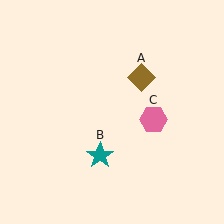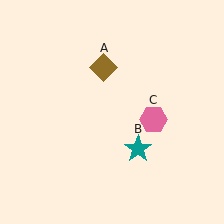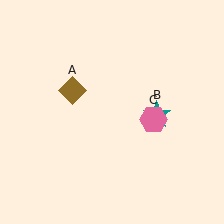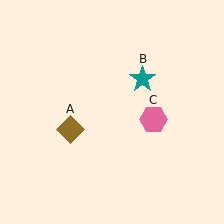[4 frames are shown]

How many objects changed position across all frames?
2 objects changed position: brown diamond (object A), teal star (object B).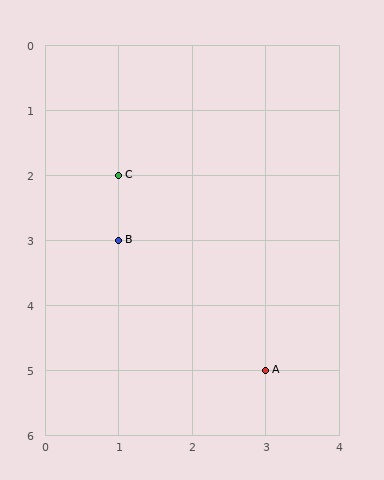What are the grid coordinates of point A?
Point A is at grid coordinates (3, 5).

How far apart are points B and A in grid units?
Points B and A are 2 columns and 2 rows apart (about 2.8 grid units diagonally).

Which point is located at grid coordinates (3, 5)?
Point A is at (3, 5).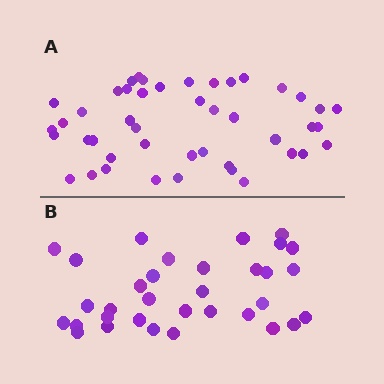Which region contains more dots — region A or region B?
Region A (the top region) has more dots.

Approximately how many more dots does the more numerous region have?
Region A has roughly 12 or so more dots than region B.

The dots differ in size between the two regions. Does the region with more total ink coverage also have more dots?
No. Region B has more total ink coverage because its dots are larger, but region A actually contains more individual dots. Total area can be misleading — the number of items is what matters here.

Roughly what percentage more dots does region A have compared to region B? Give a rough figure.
About 35% more.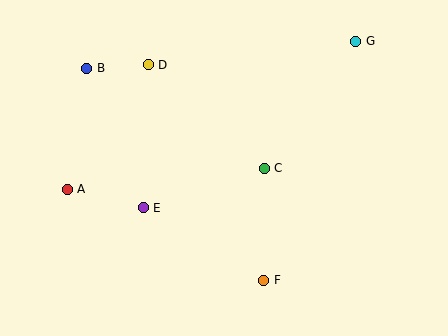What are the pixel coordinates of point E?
Point E is at (143, 208).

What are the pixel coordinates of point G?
Point G is at (356, 41).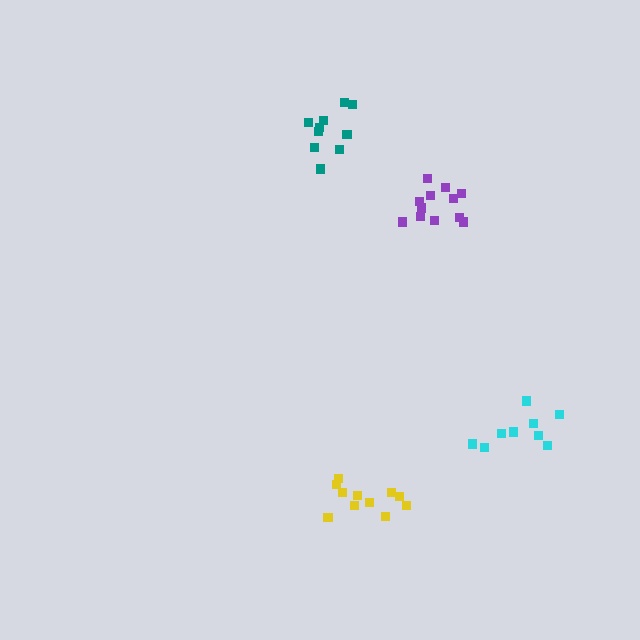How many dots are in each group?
Group 1: 12 dots, Group 2: 9 dots, Group 3: 11 dots, Group 4: 10 dots (42 total).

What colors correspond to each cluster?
The clusters are colored: purple, cyan, yellow, teal.